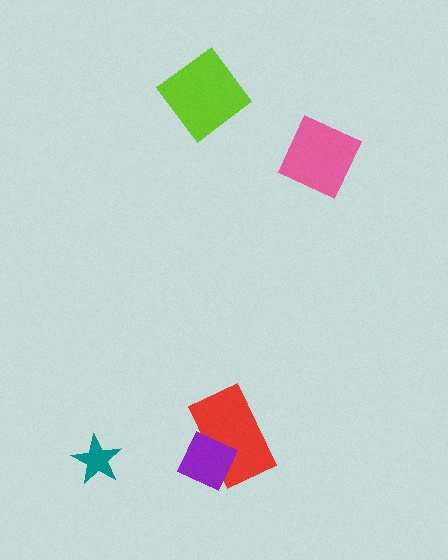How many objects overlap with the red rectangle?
1 object overlaps with the red rectangle.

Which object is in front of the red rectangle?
The purple diamond is in front of the red rectangle.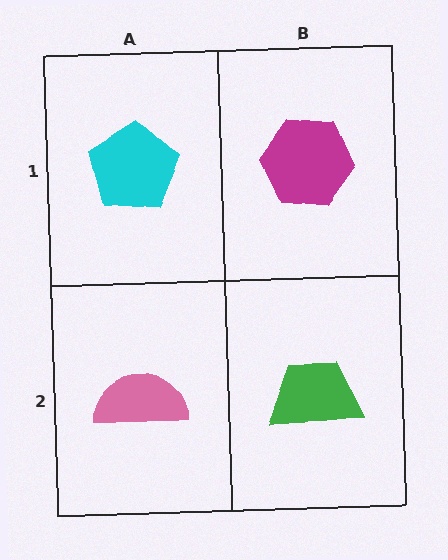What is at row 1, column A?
A cyan pentagon.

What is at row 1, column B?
A magenta hexagon.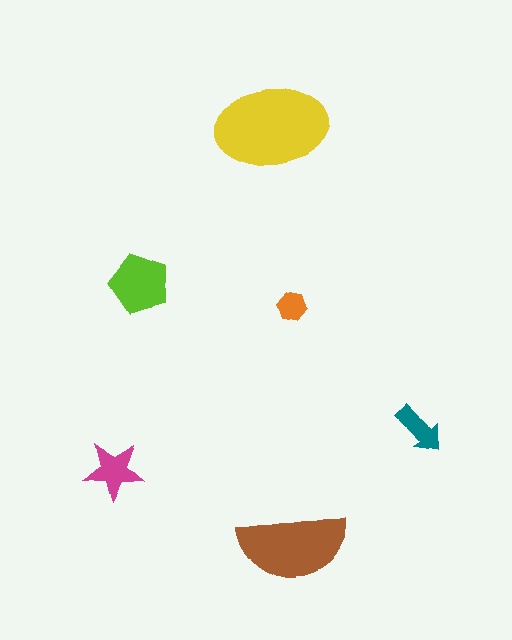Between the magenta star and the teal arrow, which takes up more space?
The magenta star.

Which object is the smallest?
The orange hexagon.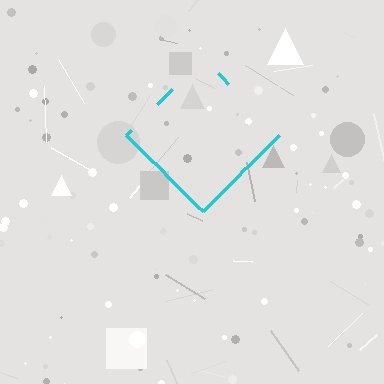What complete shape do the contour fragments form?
The contour fragments form a diamond.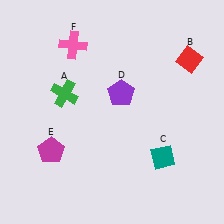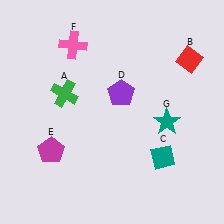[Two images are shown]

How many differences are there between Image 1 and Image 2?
There is 1 difference between the two images.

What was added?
A teal star (G) was added in Image 2.